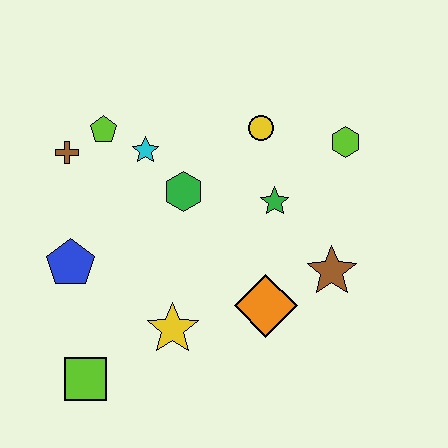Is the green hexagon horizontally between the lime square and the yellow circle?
Yes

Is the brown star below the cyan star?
Yes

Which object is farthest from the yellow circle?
The lime square is farthest from the yellow circle.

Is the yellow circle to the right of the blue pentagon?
Yes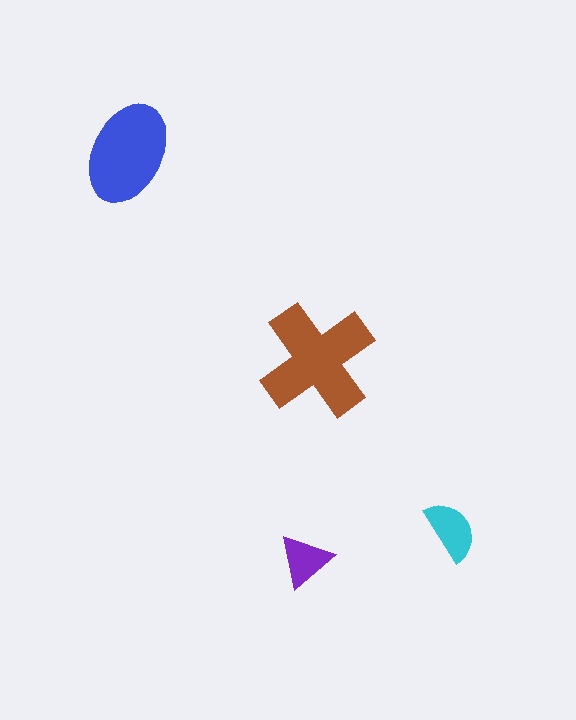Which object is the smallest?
The purple triangle.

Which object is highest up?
The blue ellipse is topmost.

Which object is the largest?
The brown cross.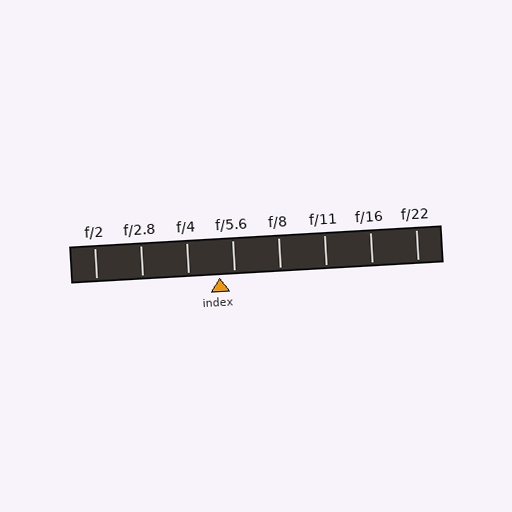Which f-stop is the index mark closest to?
The index mark is closest to f/5.6.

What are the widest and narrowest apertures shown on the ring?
The widest aperture shown is f/2 and the narrowest is f/22.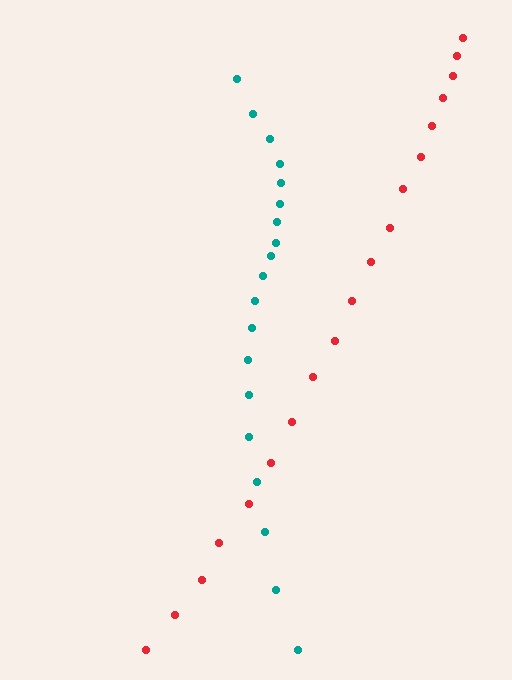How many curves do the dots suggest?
There are 2 distinct paths.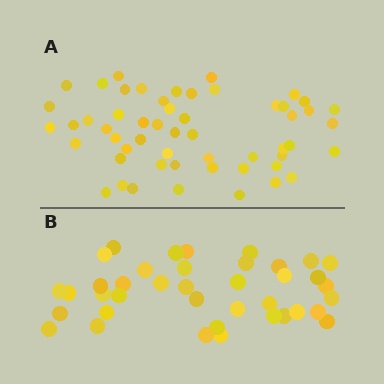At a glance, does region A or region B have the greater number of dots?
Region A (the top region) has more dots.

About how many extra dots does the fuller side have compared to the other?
Region A has approximately 15 more dots than region B.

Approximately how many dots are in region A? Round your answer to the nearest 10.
About 50 dots. (The exact count is 54, which rounds to 50.)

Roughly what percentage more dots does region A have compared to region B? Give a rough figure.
About 40% more.